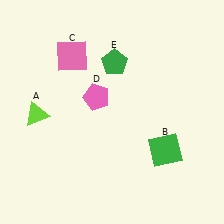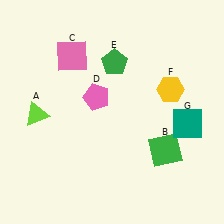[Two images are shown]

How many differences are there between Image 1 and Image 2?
There are 2 differences between the two images.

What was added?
A yellow hexagon (F), a teal square (G) were added in Image 2.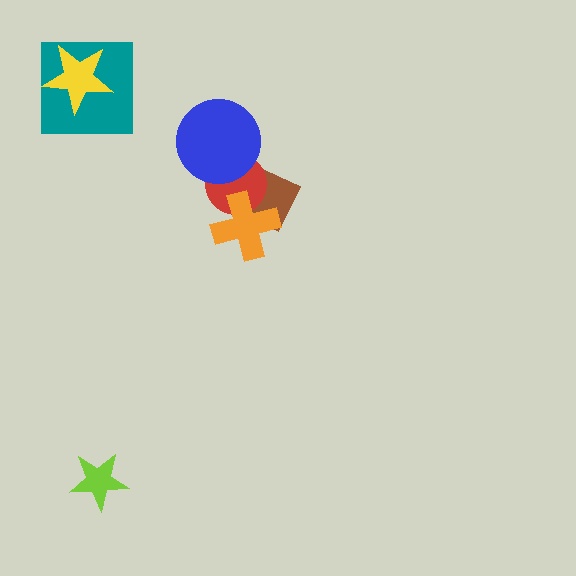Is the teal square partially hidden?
Yes, it is partially covered by another shape.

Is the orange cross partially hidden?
No, no other shape covers it.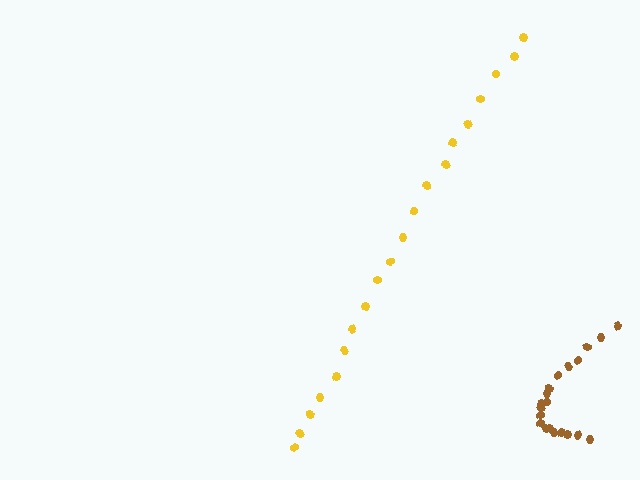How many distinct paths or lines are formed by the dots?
There are 2 distinct paths.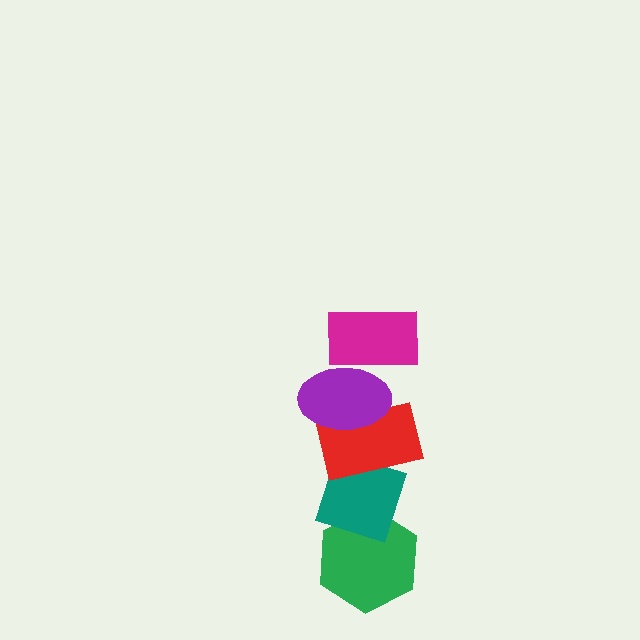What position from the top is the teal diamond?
The teal diamond is 4th from the top.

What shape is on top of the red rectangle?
The purple ellipse is on top of the red rectangle.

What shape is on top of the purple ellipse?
The magenta rectangle is on top of the purple ellipse.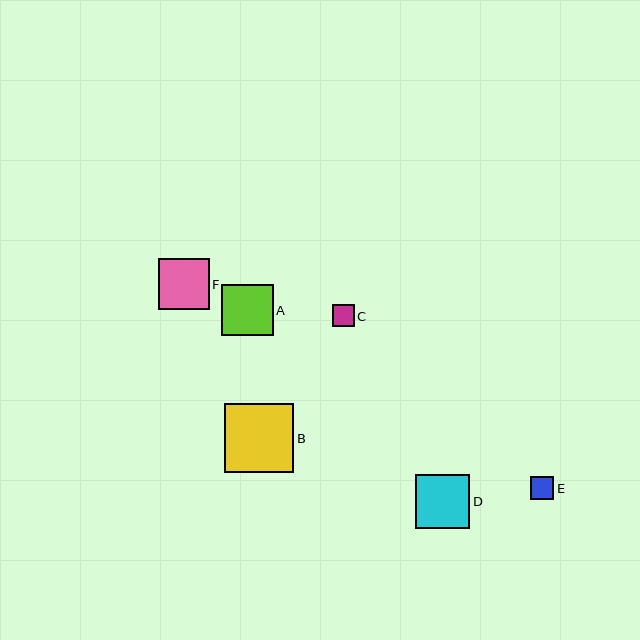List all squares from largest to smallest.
From largest to smallest: B, D, A, F, E, C.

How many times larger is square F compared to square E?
Square F is approximately 2.2 times the size of square E.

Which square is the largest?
Square B is the largest with a size of approximately 69 pixels.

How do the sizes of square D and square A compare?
Square D and square A are approximately the same size.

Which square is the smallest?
Square C is the smallest with a size of approximately 22 pixels.